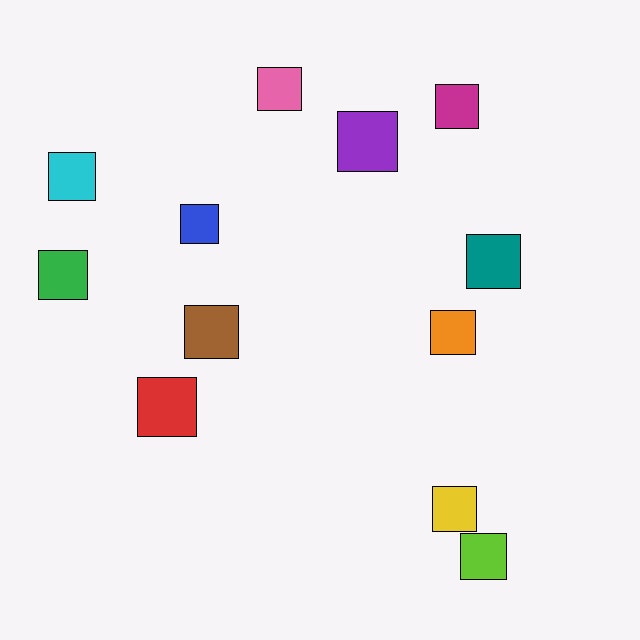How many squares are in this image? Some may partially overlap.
There are 12 squares.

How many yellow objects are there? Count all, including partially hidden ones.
There is 1 yellow object.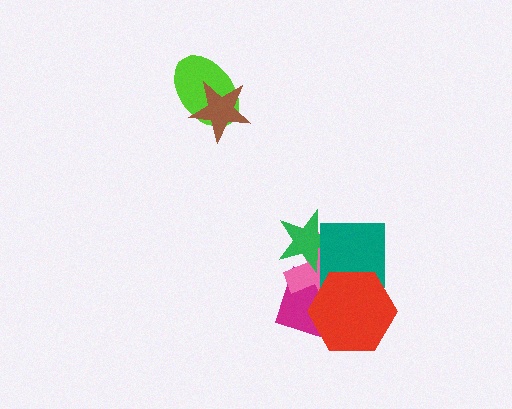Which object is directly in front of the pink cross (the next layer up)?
The green star is directly in front of the pink cross.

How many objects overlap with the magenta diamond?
4 objects overlap with the magenta diamond.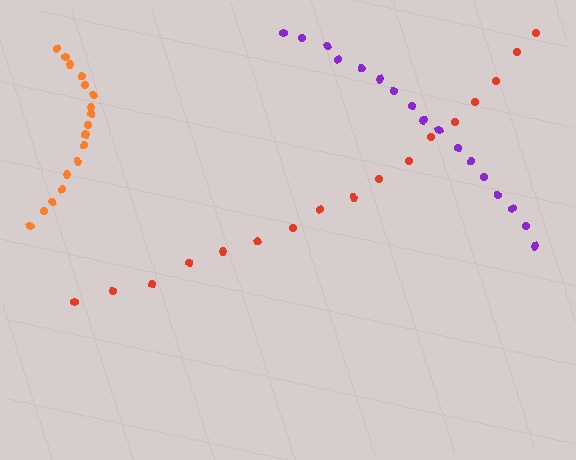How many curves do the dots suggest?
There are 3 distinct paths.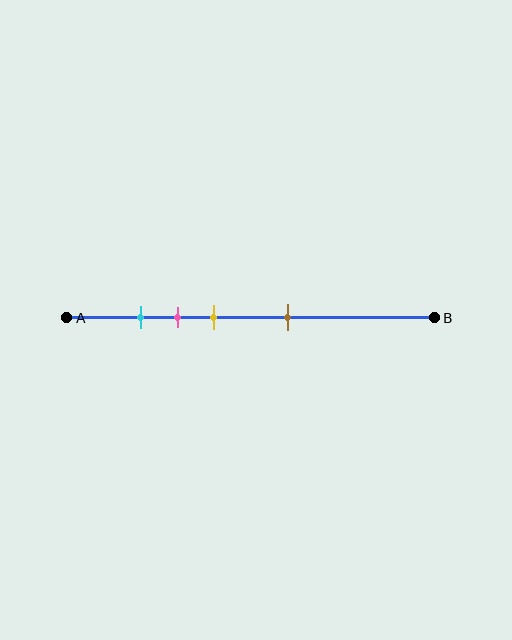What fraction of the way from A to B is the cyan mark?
The cyan mark is approximately 20% (0.2) of the way from A to B.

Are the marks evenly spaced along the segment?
No, the marks are not evenly spaced.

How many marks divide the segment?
There are 4 marks dividing the segment.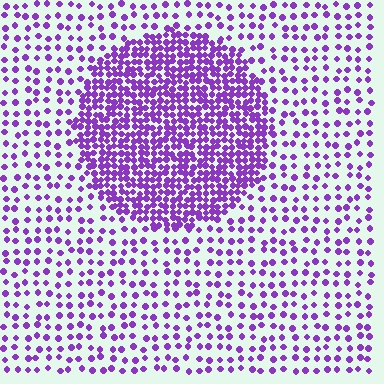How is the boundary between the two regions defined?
The boundary is defined by a change in element density (approximately 2.7x ratio). All elements are the same color, size, and shape.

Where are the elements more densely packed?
The elements are more densely packed inside the circle boundary.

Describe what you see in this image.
The image contains small purple elements arranged at two different densities. A circle-shaped region is visible where the elements are more densely packed than the surrounding area.